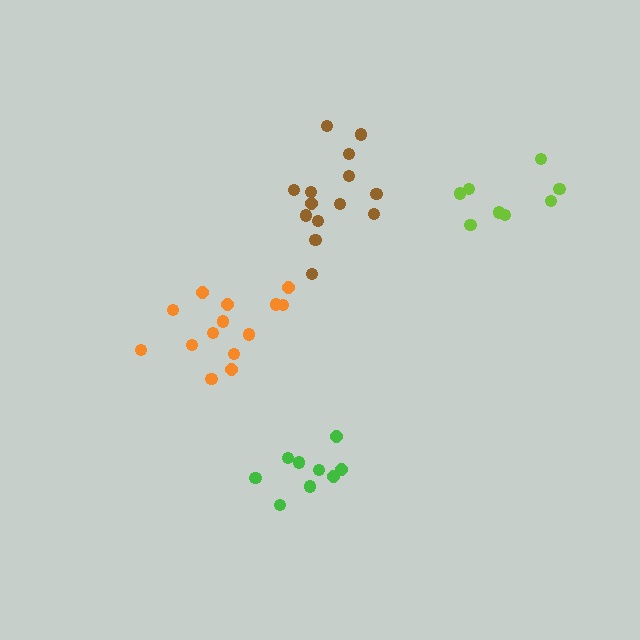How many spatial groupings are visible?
There are 4 spatial groupings.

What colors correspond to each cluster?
The clusters are colored: orange, lime, brown, green.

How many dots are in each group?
Group 1: 14 dots, Group 2: 8 dots, Group 3: 14 dots, Group 4: 9 dots (45 total).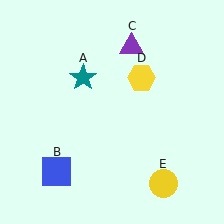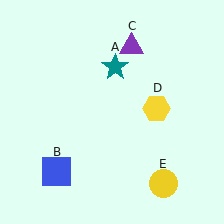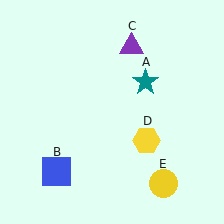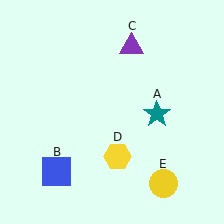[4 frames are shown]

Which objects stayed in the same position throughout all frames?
Blue square (object B) and purple triangle (object C) and yellow circle (object E) remained stationary.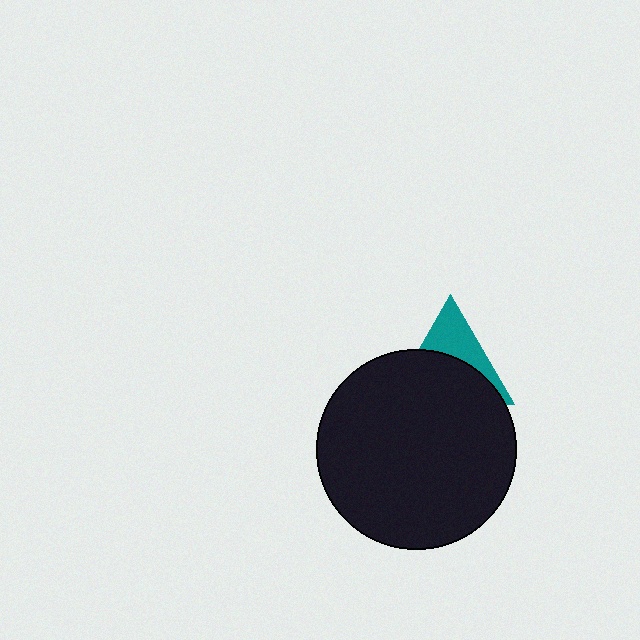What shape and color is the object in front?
The object in front is a black circle.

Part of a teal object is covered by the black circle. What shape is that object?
It is a triangle.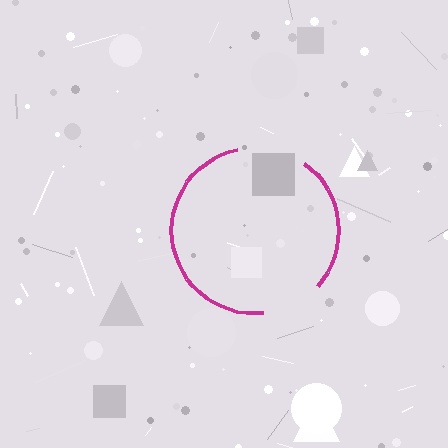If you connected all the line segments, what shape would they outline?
They would outline a circle.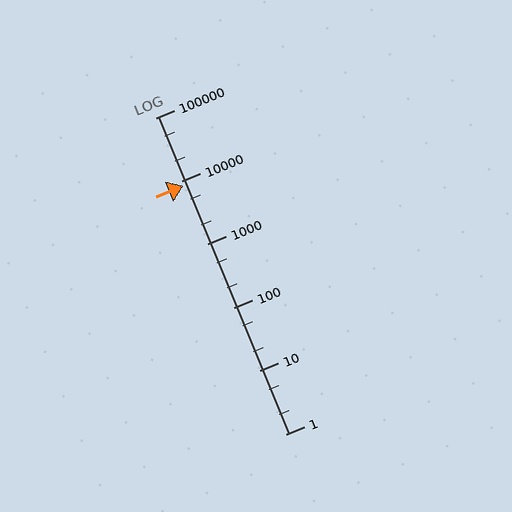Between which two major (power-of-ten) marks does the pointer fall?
The pointer is between 1000 and 10000.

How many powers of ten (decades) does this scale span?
The scale spans 5 decades, from 1 to 100000.